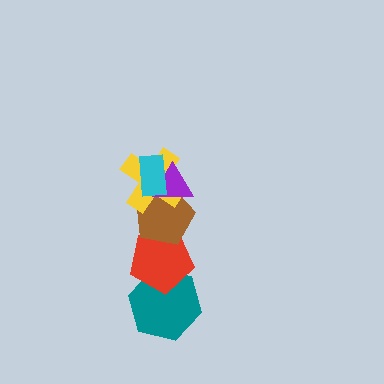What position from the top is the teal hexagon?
The teal hexagon is 6th from the top.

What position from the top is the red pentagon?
The red pentagon is 5th from the top.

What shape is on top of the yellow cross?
The purple triangle is on top of the yellow cross.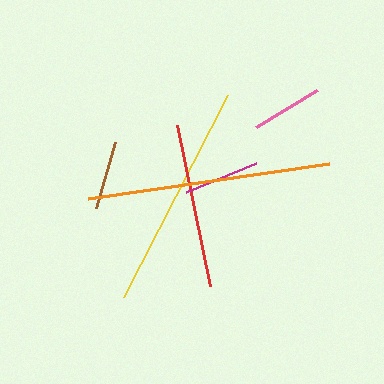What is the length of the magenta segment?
The magenta segment is approximately 76 pixels long.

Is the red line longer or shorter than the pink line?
The red line is longer than the pink line.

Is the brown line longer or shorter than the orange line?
The orange line is longer than the brown line.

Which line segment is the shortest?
The brown line is the shortest at approximately 68 pixels.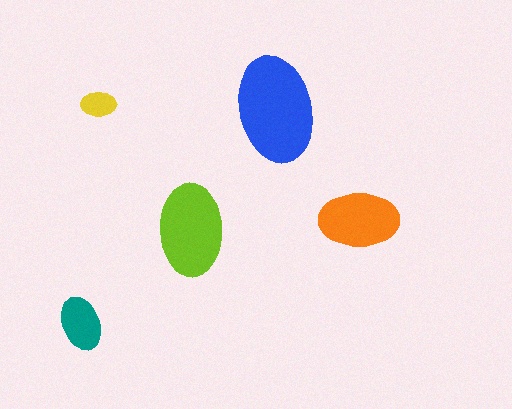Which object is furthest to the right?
The orange ellipse is rightmost.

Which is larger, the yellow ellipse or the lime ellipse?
The lime one.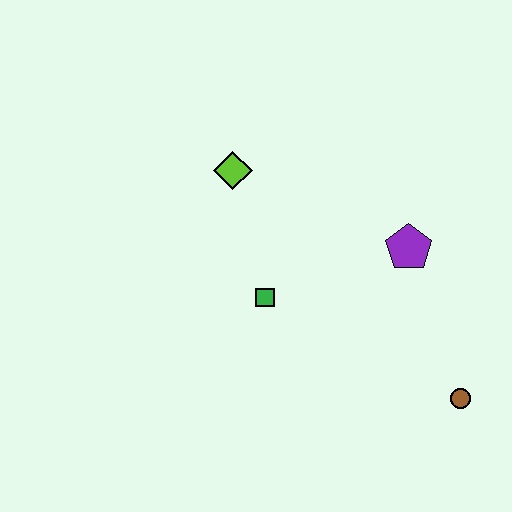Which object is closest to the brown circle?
The purple pentagon is closest to the brown circle.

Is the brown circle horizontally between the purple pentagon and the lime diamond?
No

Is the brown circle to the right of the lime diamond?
Yes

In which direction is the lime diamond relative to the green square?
The lime diamond is above the green square.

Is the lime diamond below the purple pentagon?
No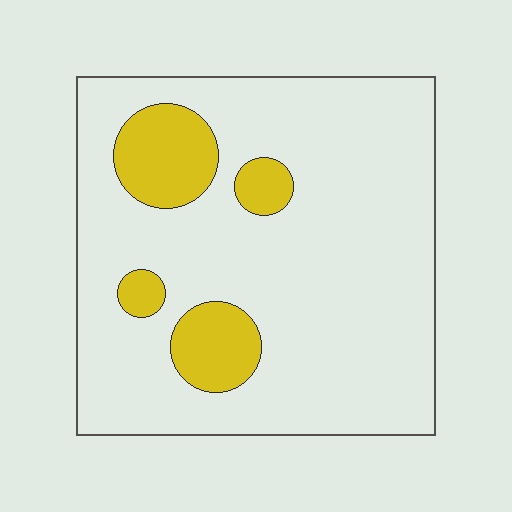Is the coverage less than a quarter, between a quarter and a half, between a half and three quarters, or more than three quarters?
Less than a quarter.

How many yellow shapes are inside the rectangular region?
4.